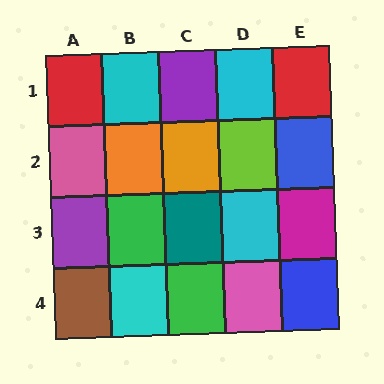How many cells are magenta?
1 cell is magenta.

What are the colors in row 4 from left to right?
Brown, cyan, green, pink, blue.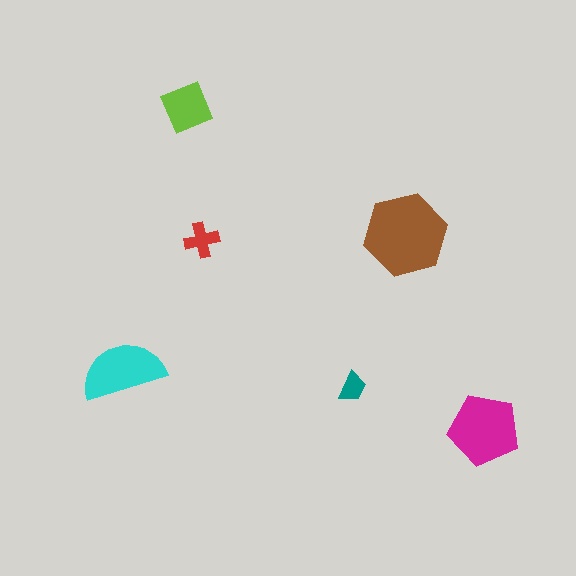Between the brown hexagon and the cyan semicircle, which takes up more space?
The brown hexagon.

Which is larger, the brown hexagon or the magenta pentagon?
The brown hexagon.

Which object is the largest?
The brown hexagon.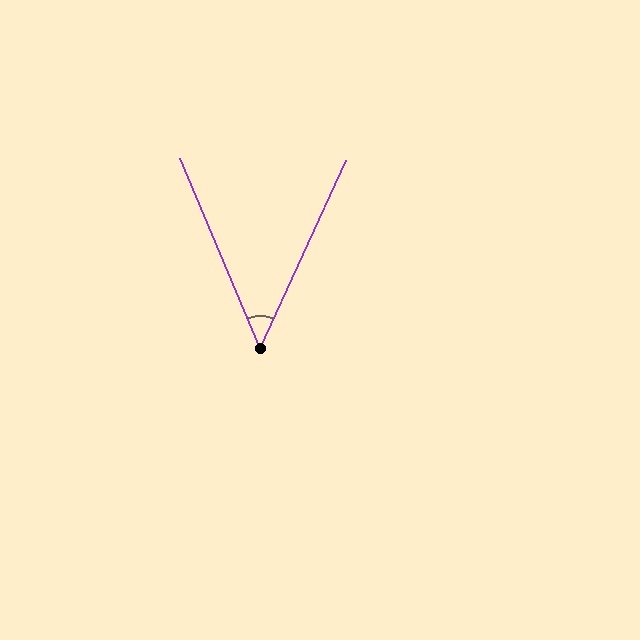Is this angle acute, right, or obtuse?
It is acute.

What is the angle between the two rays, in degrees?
Approximately 47 degrees.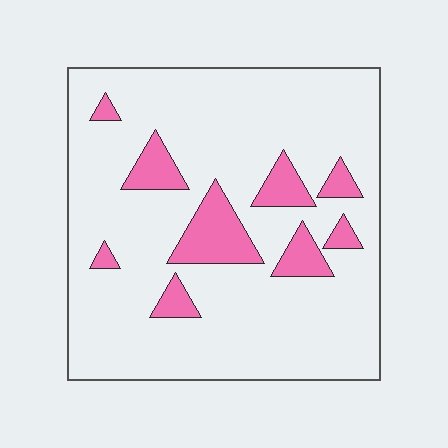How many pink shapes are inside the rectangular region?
9.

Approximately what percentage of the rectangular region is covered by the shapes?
Approximately 15%.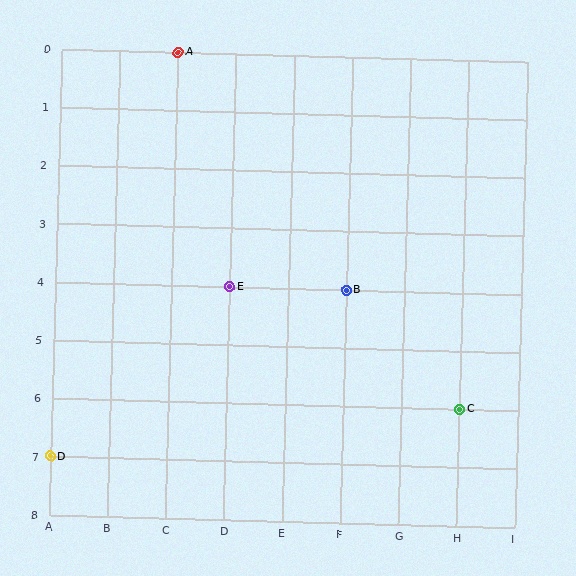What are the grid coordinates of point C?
Point C is at grid coordinates (H, 6).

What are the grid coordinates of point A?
Point A is at grid coordinates (C, 0).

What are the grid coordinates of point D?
Point D is at grid coordinates (A, 7).